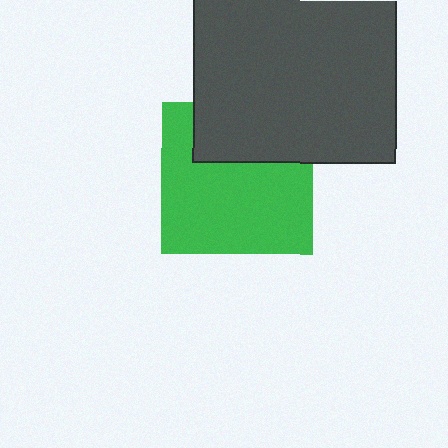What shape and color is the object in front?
The object in front is a dark gray square.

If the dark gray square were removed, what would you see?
You would see the complete green square.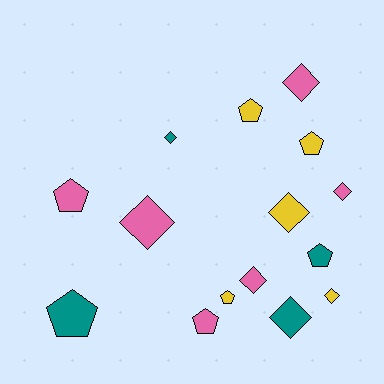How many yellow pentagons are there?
There are 3 yellow pentagons.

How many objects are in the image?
There are 15 objects.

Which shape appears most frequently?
Diamond, with 8 objects.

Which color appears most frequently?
Pink, with 6 objects.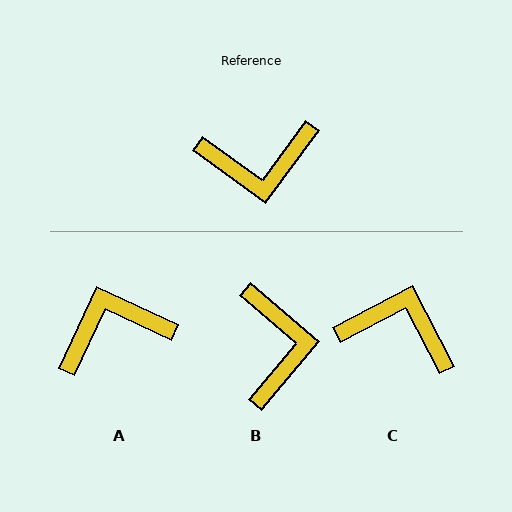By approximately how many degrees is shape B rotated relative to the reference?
Approximately 86 degrees counter-clockwise.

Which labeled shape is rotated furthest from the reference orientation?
A, about 169 degrees away.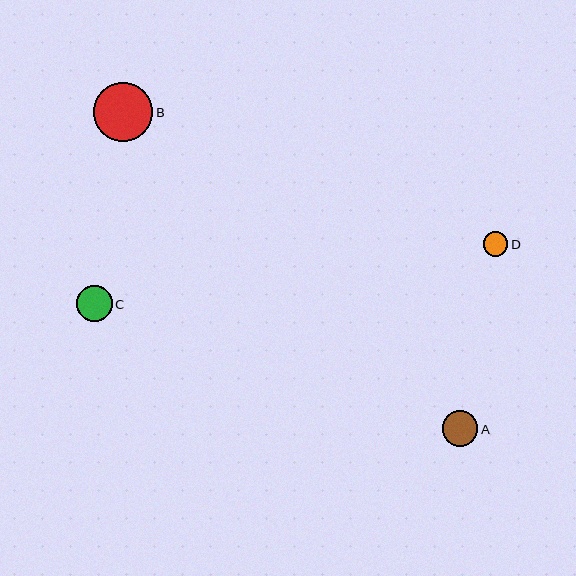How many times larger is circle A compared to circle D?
Circle A is approximately 1.5 times the size of circle D.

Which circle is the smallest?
Circle D is the smallest with a size of approximately 24 pixels.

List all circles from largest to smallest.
From largest to smallest: B, C, A, D.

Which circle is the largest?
Circle B is the largest with a size of approximately 59 pixels.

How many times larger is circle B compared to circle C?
Circle B is approximately 1.6 times the size of circle C.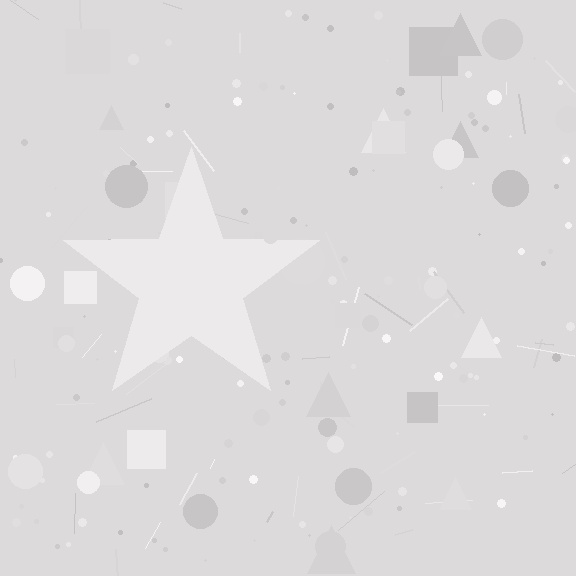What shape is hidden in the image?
A star is hidden in the image.